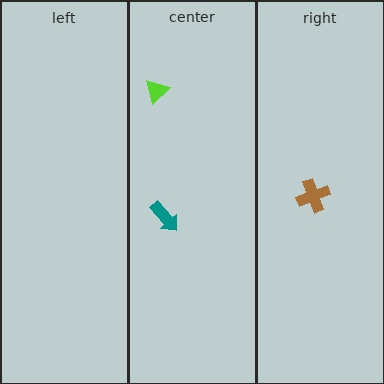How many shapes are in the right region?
1.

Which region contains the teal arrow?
The center region.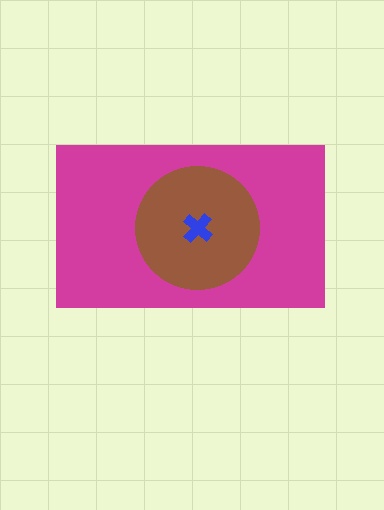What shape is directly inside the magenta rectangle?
The brown circle.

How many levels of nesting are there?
3.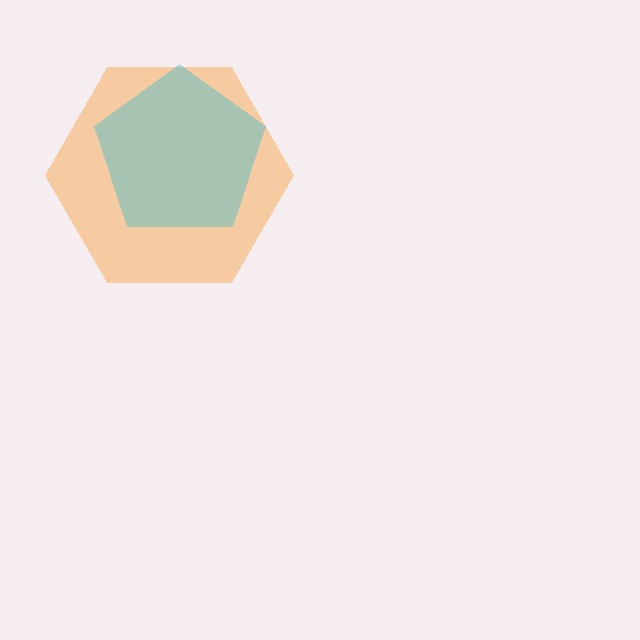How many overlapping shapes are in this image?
There are 2 overlapping shapes in the image.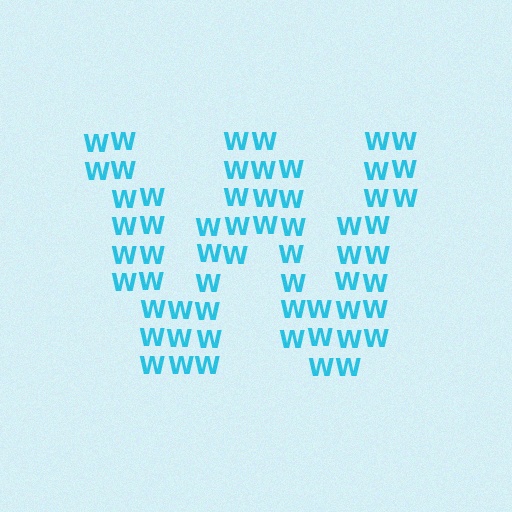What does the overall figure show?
The overall figure shows the letter W.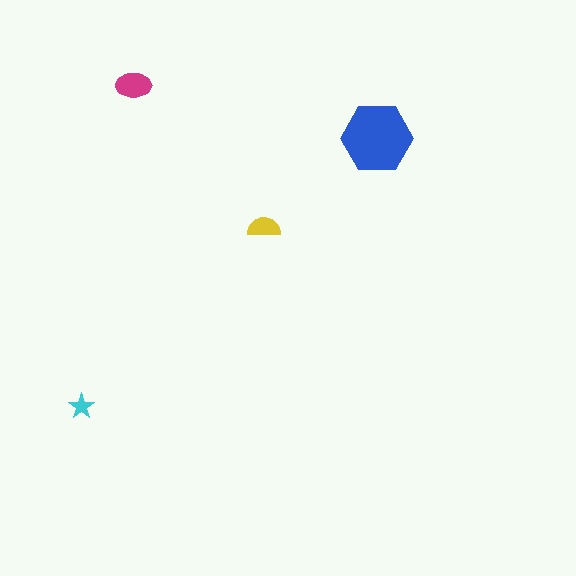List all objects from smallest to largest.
The cyan star, the yellow semicircle, the magenta ellipse, the blue hexagon.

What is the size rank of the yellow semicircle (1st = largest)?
3rd.